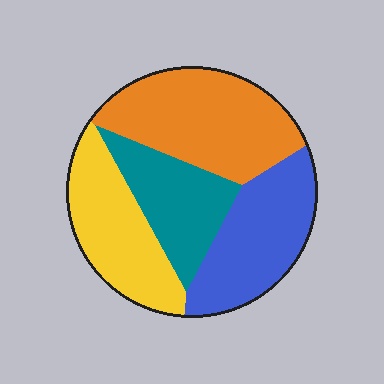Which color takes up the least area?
Teal, at roughly 20%.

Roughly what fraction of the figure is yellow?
Yellow covers 24% of the figure.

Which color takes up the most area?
Orange, at roughly 30%.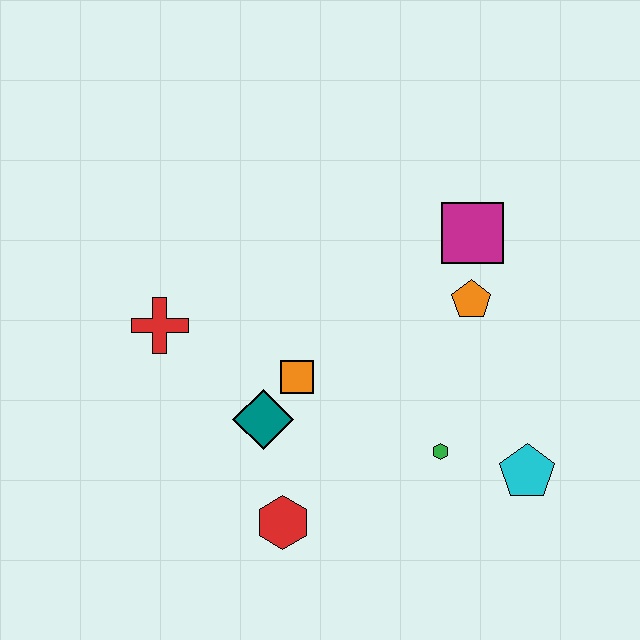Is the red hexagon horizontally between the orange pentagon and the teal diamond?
Yes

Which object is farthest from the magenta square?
The red hexagon is farthest from the magenta square.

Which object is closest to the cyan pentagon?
The green hexagon is closest to the cyan pentagon.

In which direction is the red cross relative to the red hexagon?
The red cross is above the red hexagon.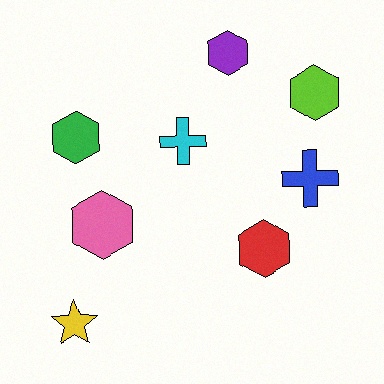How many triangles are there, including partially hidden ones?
There are no triangles.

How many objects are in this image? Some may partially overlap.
There are 8 objects.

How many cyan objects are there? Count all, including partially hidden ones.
There is 1 cyan object.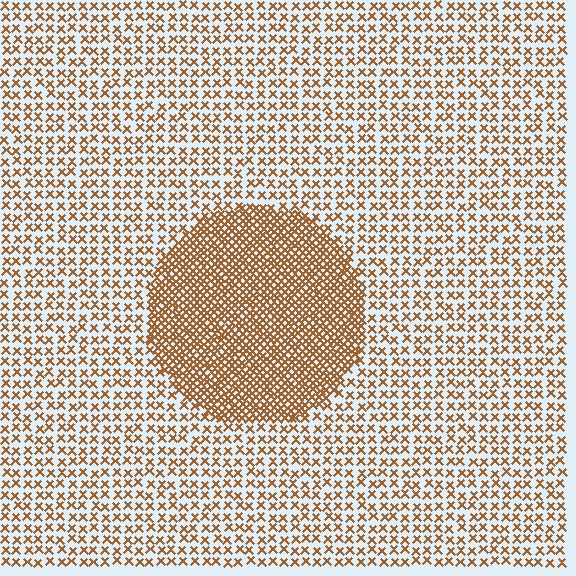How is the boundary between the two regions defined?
The boundary is defined by a change in element density (approximately 2.5x ratio). All elements are the same color, size, and shape.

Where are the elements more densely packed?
The elements are more densely packed inside the circle boundary.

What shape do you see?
I see a circle.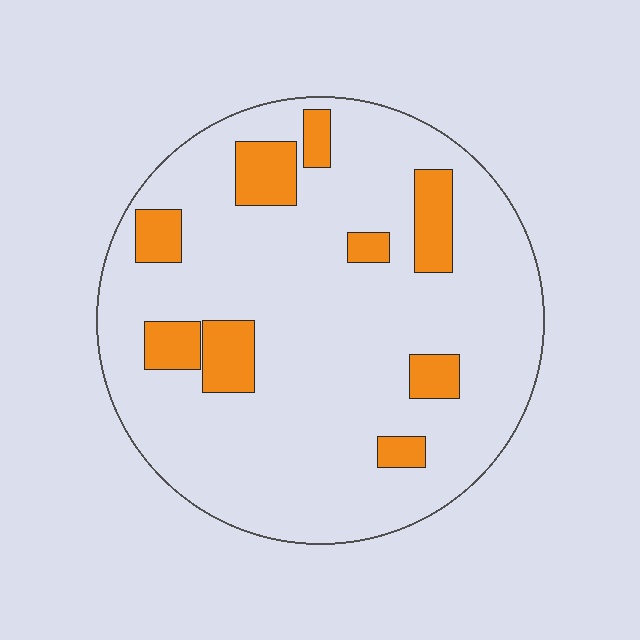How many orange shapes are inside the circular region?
9.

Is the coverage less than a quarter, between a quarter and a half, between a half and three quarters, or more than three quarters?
Less than a quarter.